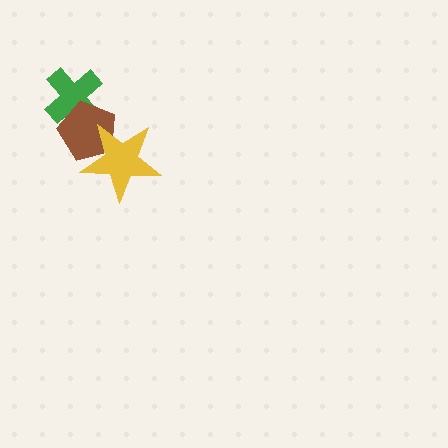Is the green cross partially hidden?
Yes, it is partially covered by another shape.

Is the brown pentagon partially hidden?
Yes, it is partially covered by another shape.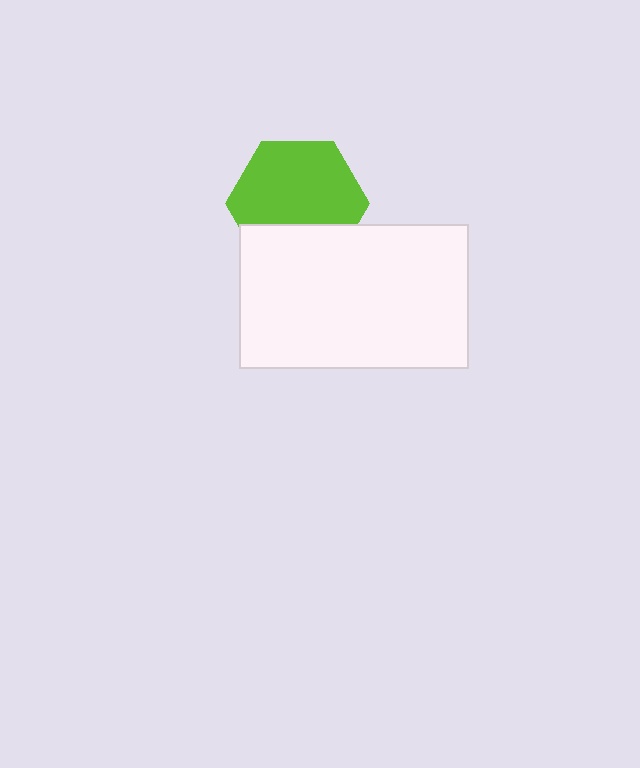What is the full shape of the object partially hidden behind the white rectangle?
The partially hidden object is a lime hexagon.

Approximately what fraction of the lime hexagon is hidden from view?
Roughly 30% of the lime hexagon is hidden behind the white rectangle.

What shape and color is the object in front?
The object in front is a white rectangle.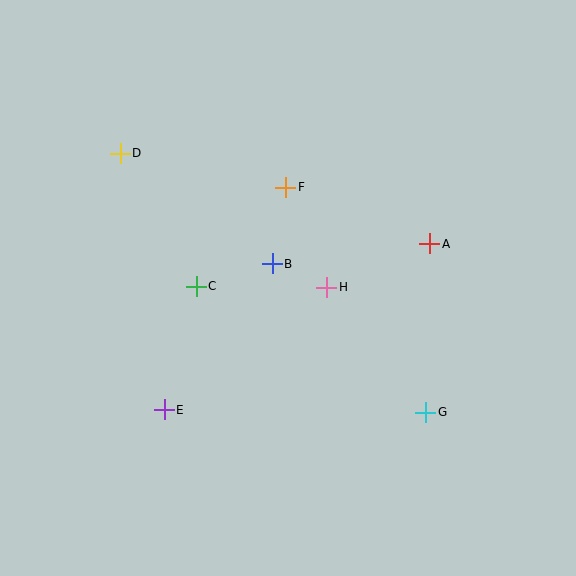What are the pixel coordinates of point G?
Point G is at (426, 412).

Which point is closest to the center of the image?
Point B at (272, 264) is closest to the center.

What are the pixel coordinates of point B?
Point B is at (272, 264).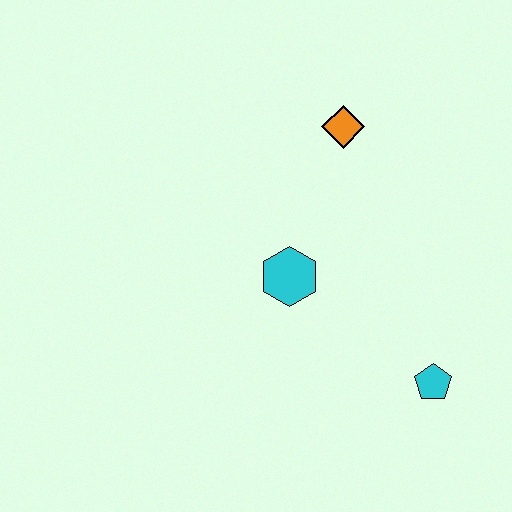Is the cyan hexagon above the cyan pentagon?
Yes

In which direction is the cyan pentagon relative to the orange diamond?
The cyan pentagon is below the orange diamond.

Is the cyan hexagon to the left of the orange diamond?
Yes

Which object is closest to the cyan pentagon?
The cyan hexagon is closest to the cyan pentagon.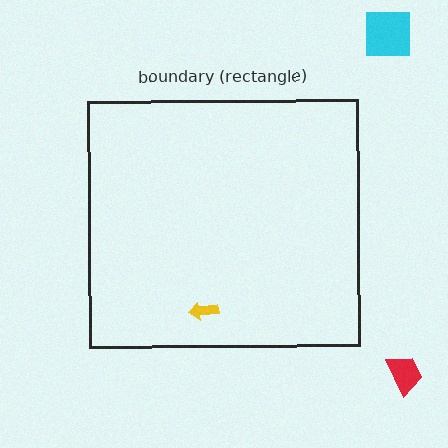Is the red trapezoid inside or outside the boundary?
Outside.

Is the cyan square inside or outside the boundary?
Outside.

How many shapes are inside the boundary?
1 inside, 2 outside.